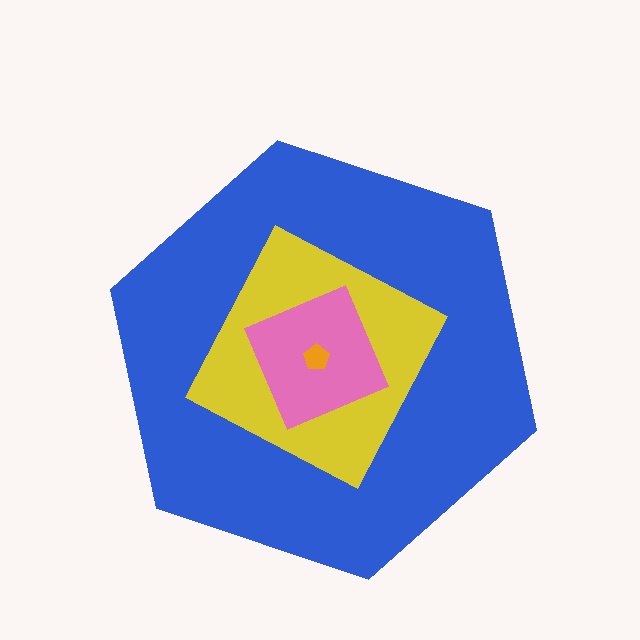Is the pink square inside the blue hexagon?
Yes.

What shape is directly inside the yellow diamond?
The pink square.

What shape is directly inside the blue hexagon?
The yellow diamond.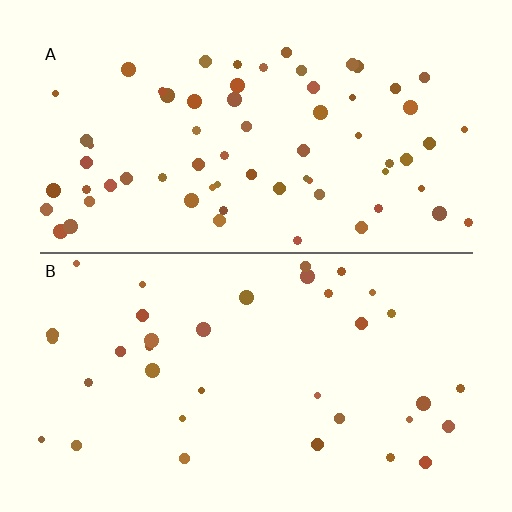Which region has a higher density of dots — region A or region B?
A (the top).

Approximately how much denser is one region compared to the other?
Approximately 1.9× — region A over region B.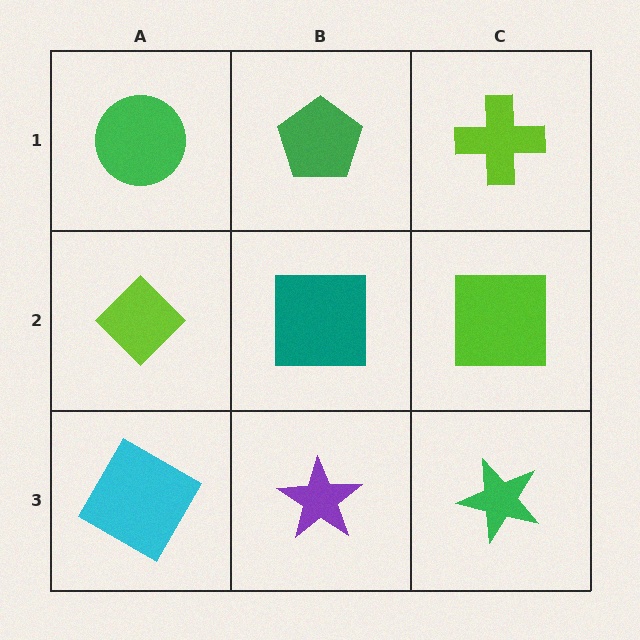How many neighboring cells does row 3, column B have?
3.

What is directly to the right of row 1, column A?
A green pentagon.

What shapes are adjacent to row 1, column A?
A lime diamond (row 2, column A), a green pentagon (row 1, column B).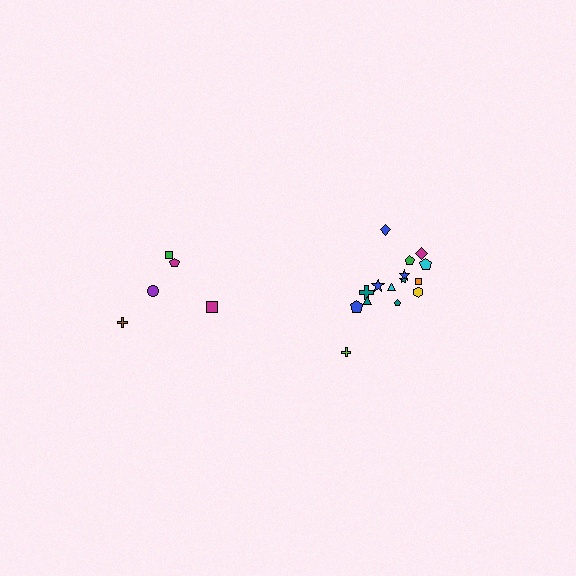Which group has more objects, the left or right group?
The right group.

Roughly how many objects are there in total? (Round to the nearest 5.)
Roughly 20 objects in total.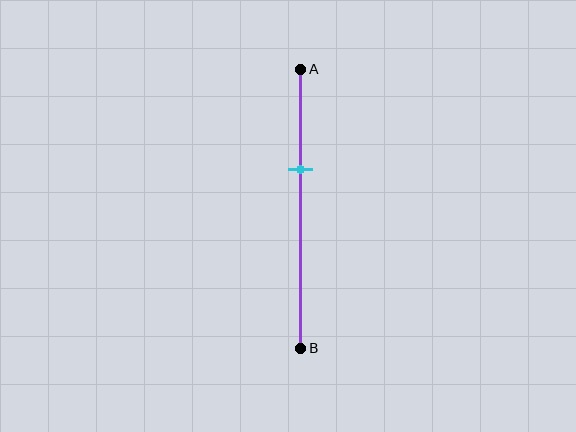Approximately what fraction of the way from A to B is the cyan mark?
The cyan mark is approximately 35% of the way from A to B.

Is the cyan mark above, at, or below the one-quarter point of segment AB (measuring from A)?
The cyan mark is below the one-quarter point of segment AB.